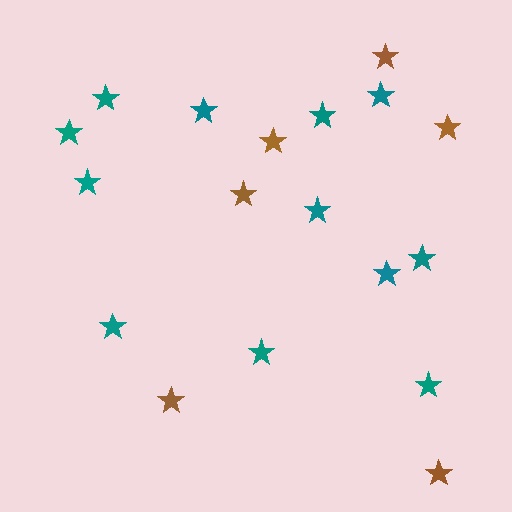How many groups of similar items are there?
There are 2 groups: one group of teal stars (12) and one group of brown stars (6).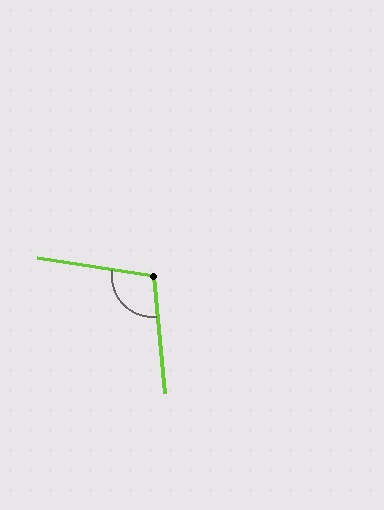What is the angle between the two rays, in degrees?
Approximately 105 degrees.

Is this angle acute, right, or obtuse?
It is obtuse.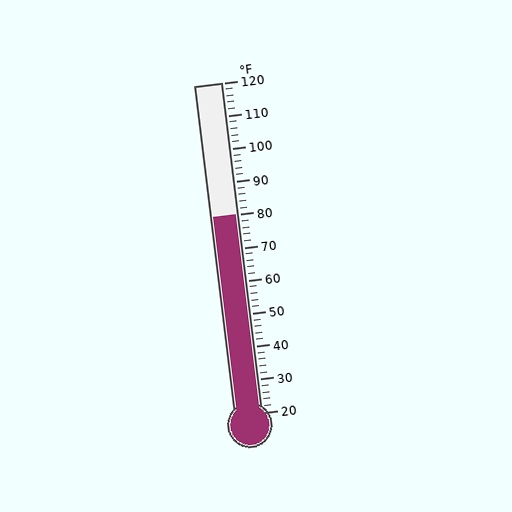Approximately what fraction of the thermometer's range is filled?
The thermometer is filled to approximately 60% of its range.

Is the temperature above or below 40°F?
The temperature is above 40°F.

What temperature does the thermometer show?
The thermometer shows approximately 80°F.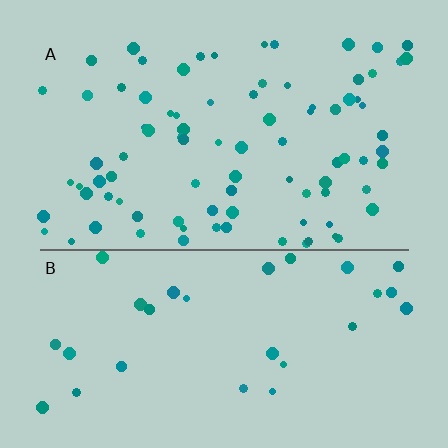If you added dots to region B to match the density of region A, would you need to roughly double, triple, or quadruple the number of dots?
Approximately triple.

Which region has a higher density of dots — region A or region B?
A (the top).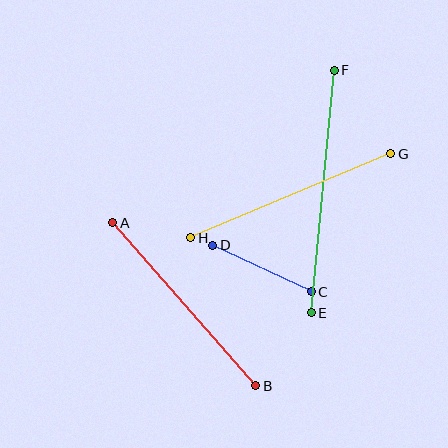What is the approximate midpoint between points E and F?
The midpoint is at approximately (323, 192) pixels.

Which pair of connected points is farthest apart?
Points E and F are farthest apart.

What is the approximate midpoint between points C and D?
The midpoint is at approximately (262, 268) pixels.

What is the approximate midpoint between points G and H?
The midpoint is at approximately (291, 196) pixels.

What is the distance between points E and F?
The distance is approximately 244 pixels.